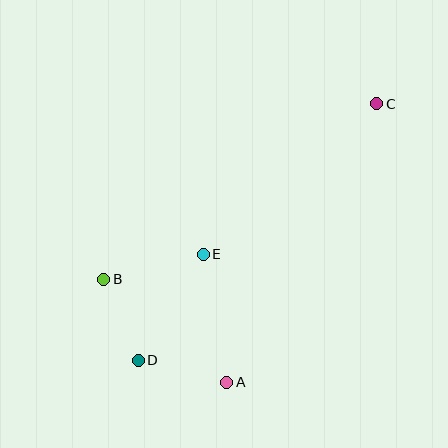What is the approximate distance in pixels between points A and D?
The distance between A and D is approximately 91 pixels.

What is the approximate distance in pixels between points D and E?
The distance between D and E is approximately 124 pixels.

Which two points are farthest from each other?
Points C and D are farthest from each other.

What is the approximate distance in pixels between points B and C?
The distance between B and C is approximately 324 pixels.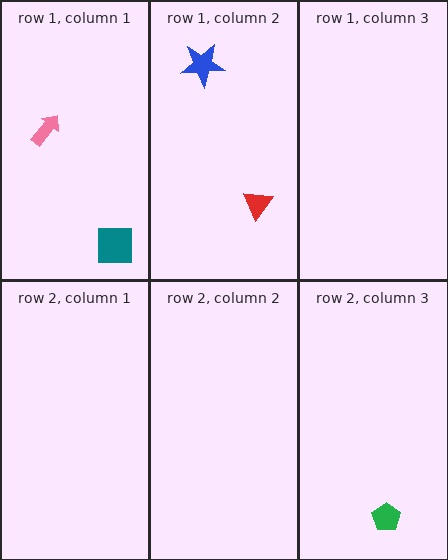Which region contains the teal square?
The row 1, column 1 region.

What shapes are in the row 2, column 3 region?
The green pentagon.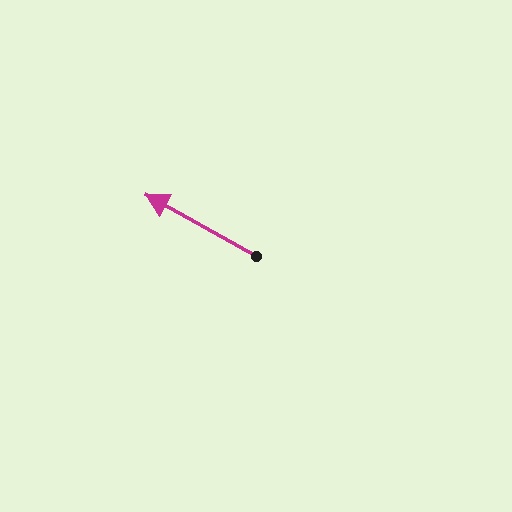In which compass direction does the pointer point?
Northwest.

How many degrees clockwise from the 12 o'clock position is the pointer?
Approximately 299 degrees.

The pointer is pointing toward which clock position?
Roughly 10 o'clock.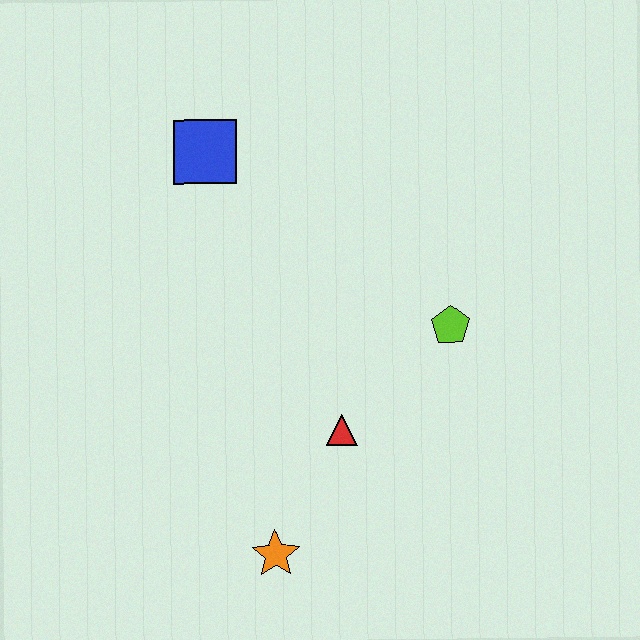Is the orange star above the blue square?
No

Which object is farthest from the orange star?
The blue square is farthest from the orange star.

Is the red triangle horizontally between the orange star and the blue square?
No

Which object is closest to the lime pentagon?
The red triangle is closest to the lime pentagon.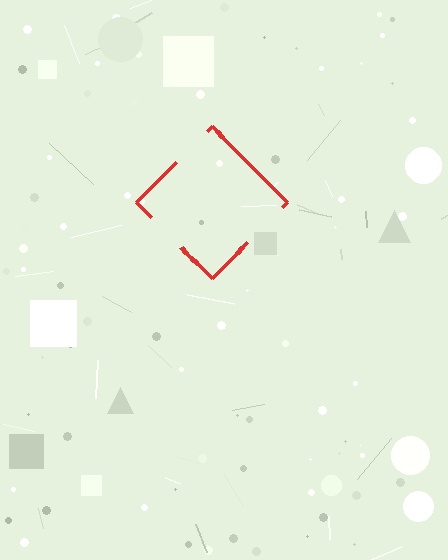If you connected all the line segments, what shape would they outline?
They would outline a diamond.